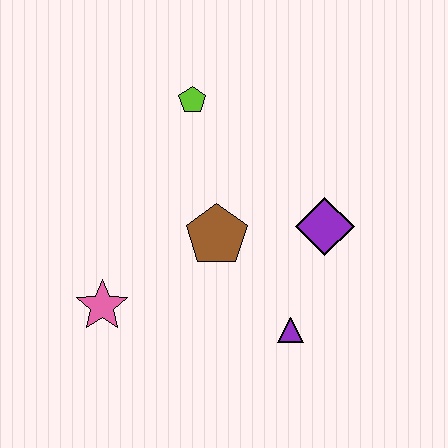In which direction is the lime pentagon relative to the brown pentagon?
The lime pentagon is above the brown pentagon.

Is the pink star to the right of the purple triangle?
No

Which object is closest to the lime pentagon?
The brown pentagon is closest to the lime pentagon.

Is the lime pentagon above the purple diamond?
Yes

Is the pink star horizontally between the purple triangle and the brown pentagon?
No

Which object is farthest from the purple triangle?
The lime pentagon is farthest from the purple triangle.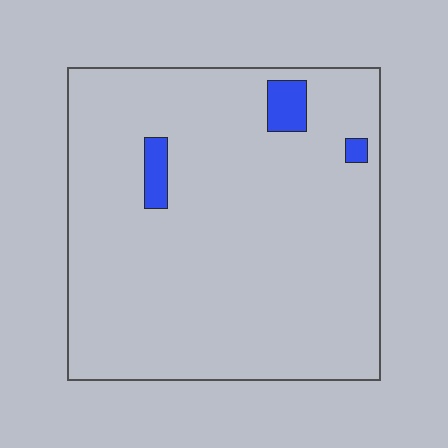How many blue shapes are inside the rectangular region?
3.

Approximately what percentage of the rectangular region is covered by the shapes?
Approximately 5%.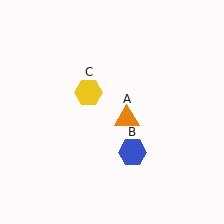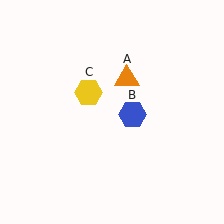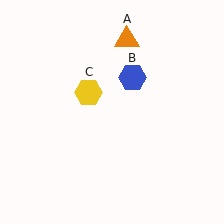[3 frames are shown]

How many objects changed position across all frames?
2 objects changed position: orange triangle (object A), blue hexagon (object B).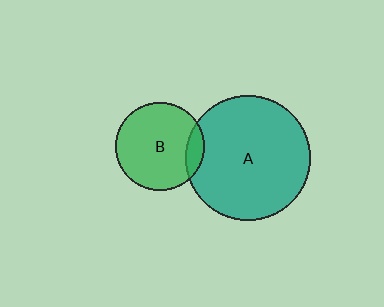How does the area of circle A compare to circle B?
Approximately 2.0 times.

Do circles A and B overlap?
Yes.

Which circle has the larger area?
Circle A (teal).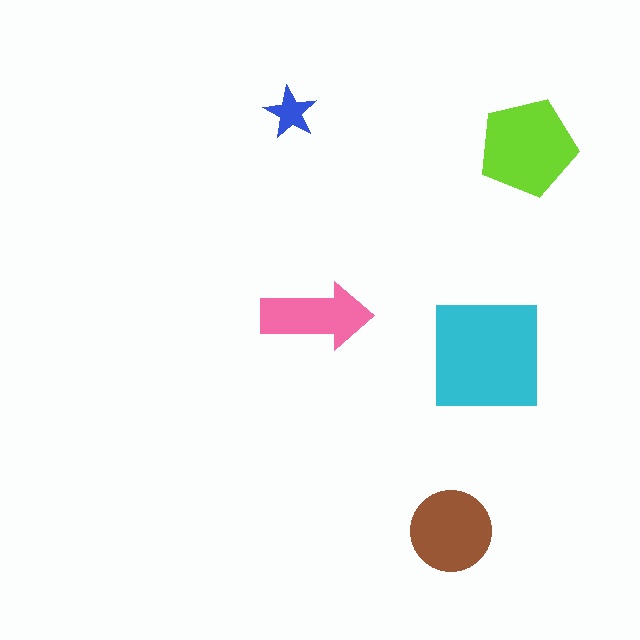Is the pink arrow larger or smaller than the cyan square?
Smaller.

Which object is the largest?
The cyan square.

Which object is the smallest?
The blue star.